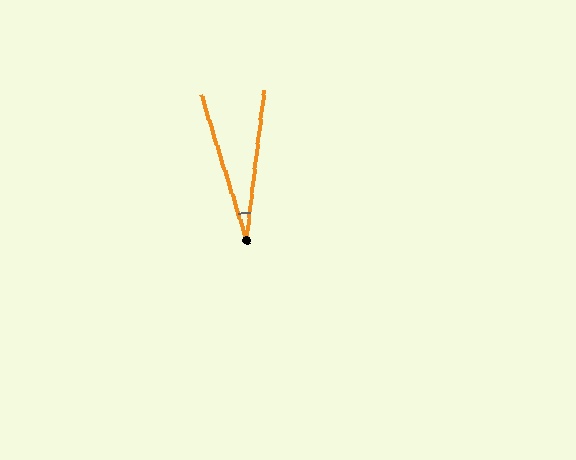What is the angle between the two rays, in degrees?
Approximately 24 degrees.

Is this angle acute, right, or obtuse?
It is acute.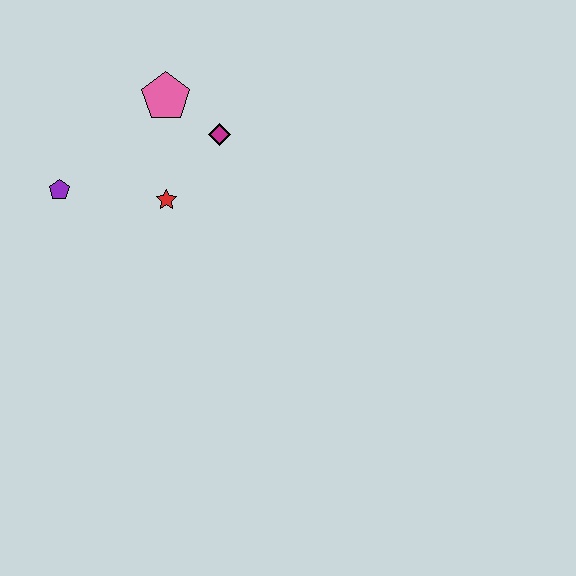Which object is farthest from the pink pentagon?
The purple pentagon is farthest from the pink pentagon.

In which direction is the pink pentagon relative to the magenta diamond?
The pink pentagon is to the left of the magenta diamond.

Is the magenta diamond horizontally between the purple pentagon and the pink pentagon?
No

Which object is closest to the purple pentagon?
The red star is closest to the purple pentagon.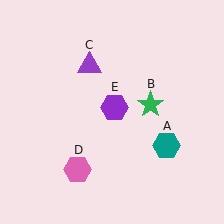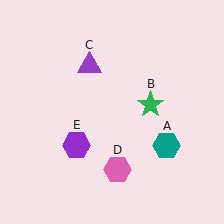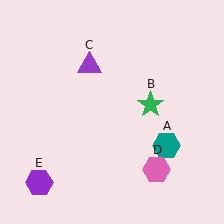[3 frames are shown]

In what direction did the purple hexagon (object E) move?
The purple hexagon (object E) moved down and to the left.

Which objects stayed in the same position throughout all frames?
Teal hexagon (object A) and green star (object B) and purple triangle (object C) remained stationary.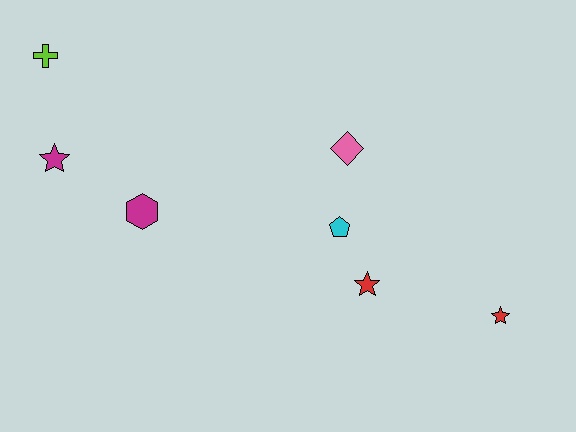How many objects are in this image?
There are 7 objects.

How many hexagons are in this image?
There is 1 hexagon.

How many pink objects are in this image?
There is 1 pink object.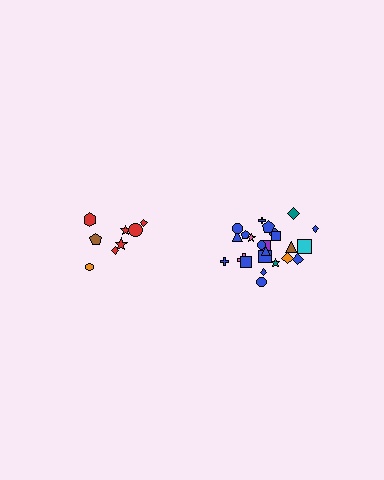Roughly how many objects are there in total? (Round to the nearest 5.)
Roughly 35 objects in total.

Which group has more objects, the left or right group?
The right group.